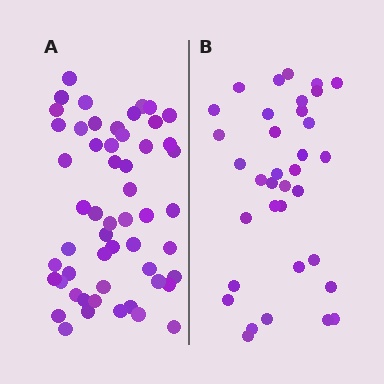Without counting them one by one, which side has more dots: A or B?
Region A (the left region) has more dots.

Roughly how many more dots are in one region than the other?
Region A has approximately 20 more dots than region B.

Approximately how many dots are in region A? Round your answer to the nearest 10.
About 50 dots. (The exact count is 54, which rounds to 50.)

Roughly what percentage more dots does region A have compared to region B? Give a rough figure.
About 55% more.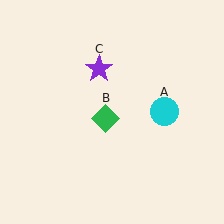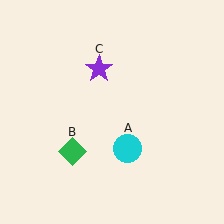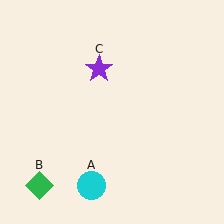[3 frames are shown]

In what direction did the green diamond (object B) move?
The green diamond (object B) moved down and to the left.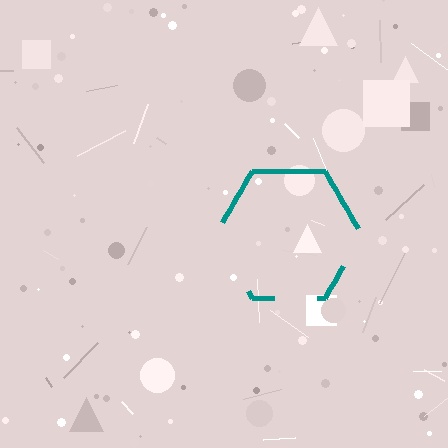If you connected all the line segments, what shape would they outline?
They would outline a hexagon.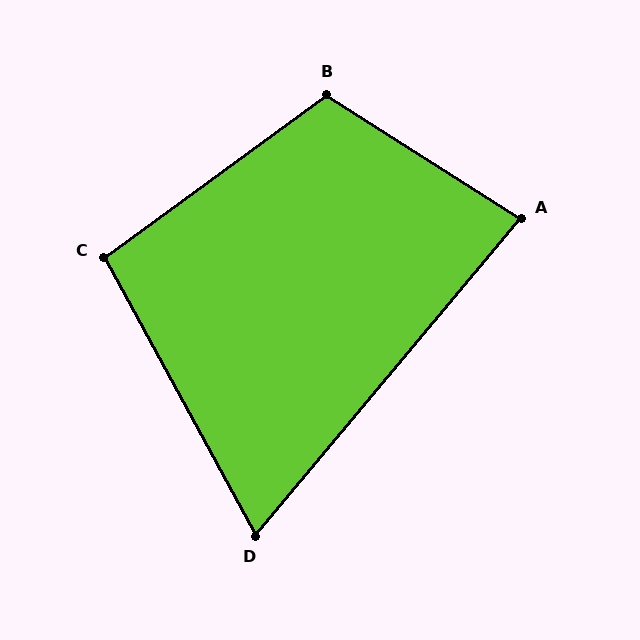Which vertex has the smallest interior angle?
D, at approximately 68 degrees.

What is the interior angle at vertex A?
Approximately 83 degrees (acute).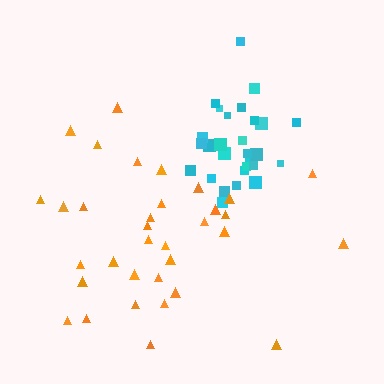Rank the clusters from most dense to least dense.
cyan, orange.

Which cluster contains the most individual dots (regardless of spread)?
Orange (34).